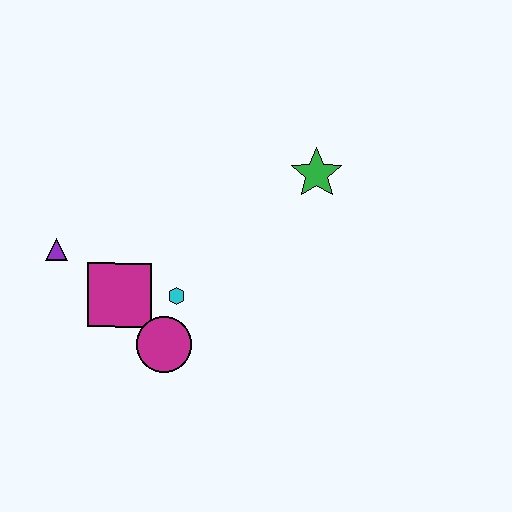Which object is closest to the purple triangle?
The magenta square is closest to the purple triangle.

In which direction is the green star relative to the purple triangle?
The green star is to the right of the purple triangle.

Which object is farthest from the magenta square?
The green star is farthest from the magenta square.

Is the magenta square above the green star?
No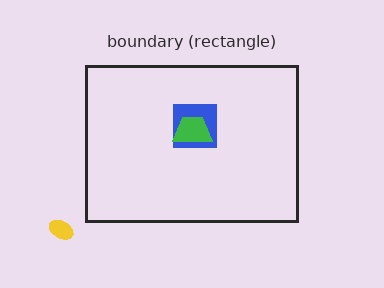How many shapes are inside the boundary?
2 inside, 1 outside.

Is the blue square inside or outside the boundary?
Inside.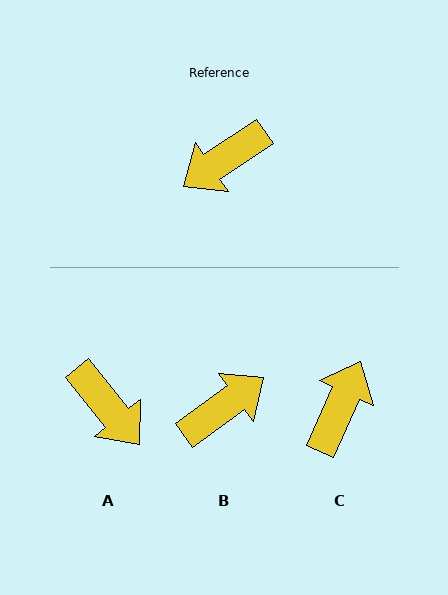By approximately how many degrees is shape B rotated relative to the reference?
Approximately 178 degrees clockwise.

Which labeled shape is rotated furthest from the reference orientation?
B, about 178 degrees away.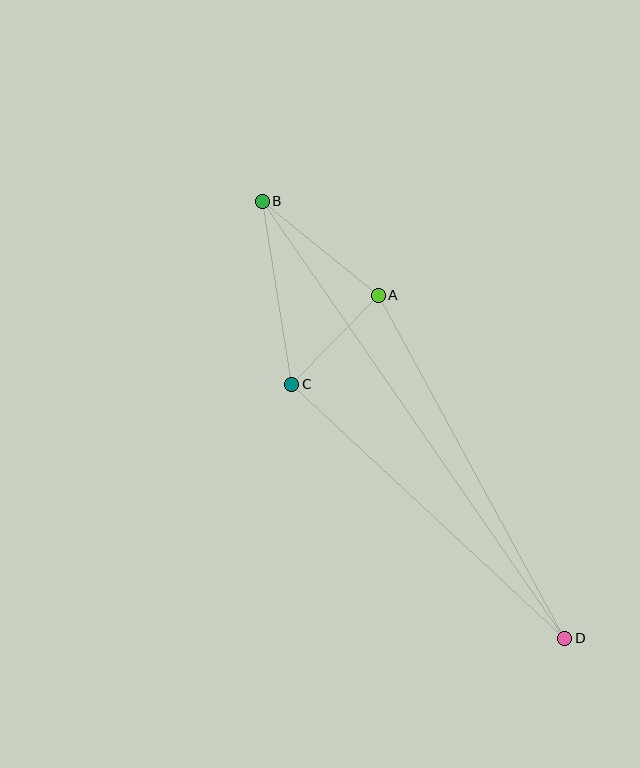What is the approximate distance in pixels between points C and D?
The distance between C and D is approximately 373 pixels.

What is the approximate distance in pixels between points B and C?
The distance between B and C is approximately 185 pixels.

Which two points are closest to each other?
Points A and C are closest to each other.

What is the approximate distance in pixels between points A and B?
The distance between A and B is approximately 149 pixels.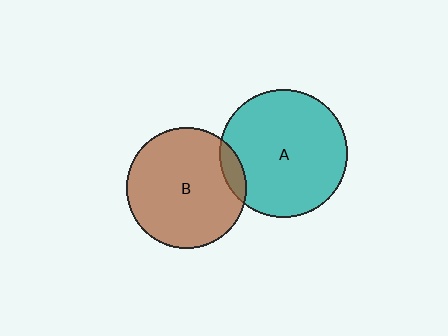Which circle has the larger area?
Circle A (teal).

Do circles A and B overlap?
Yes.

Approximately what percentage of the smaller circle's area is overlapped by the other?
Approximately 10%.